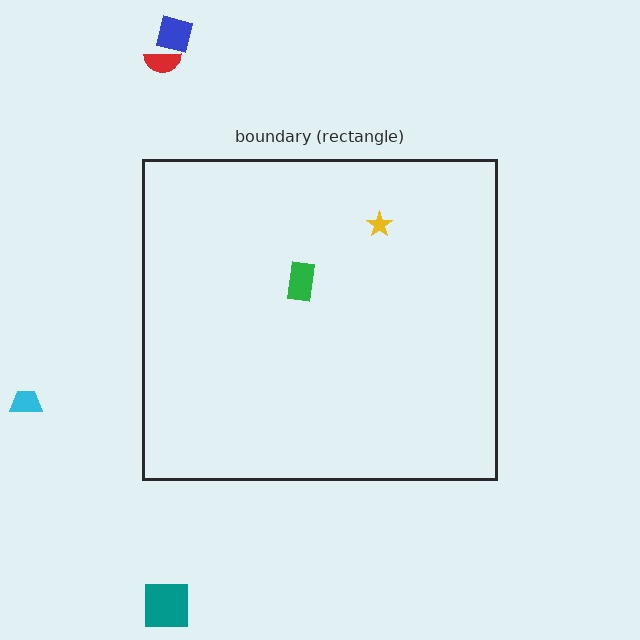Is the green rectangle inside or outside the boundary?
Inside.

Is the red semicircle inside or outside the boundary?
Outside.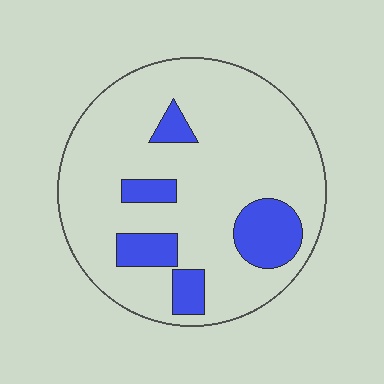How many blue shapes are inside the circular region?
5.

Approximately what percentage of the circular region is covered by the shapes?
Approximately 20%.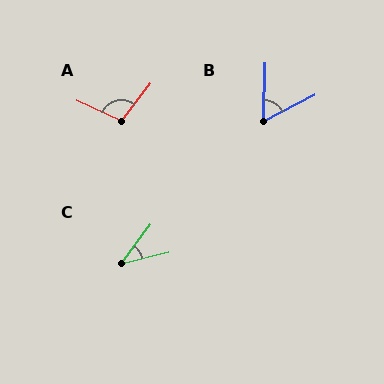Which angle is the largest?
A, at approximately 103 degrees.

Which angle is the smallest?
C, at approximately 39 degrees.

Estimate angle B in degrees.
Approximately 62 degrees.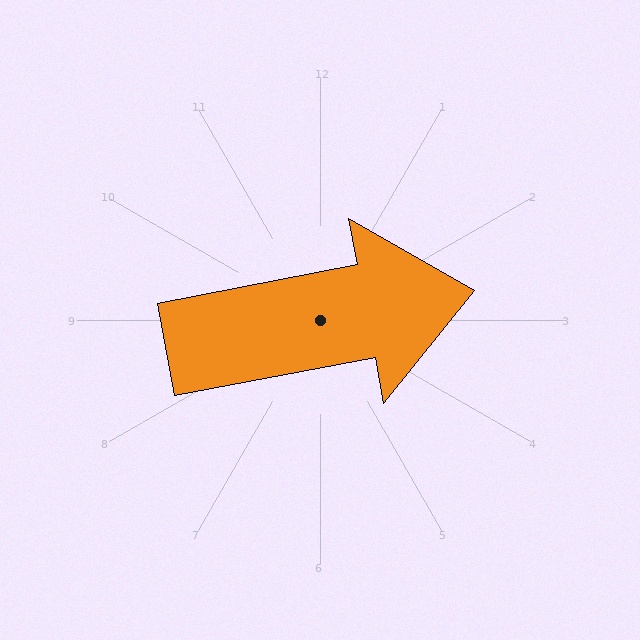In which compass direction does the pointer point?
East.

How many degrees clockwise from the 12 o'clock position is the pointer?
Approximately 79 degrees.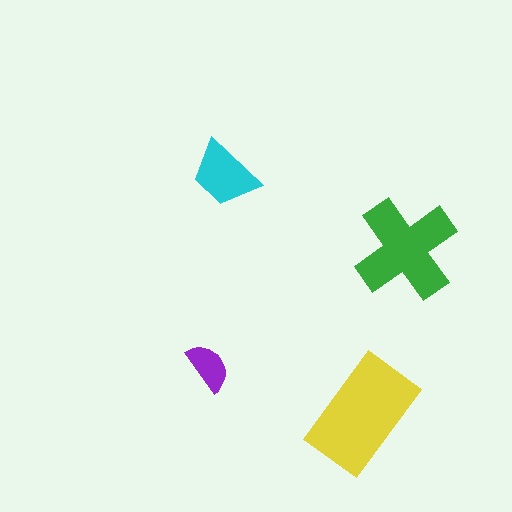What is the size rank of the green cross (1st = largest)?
2nd.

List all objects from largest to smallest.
The yellow rectangle, the green cross, the cyan trapezoid, the purple semicircle.